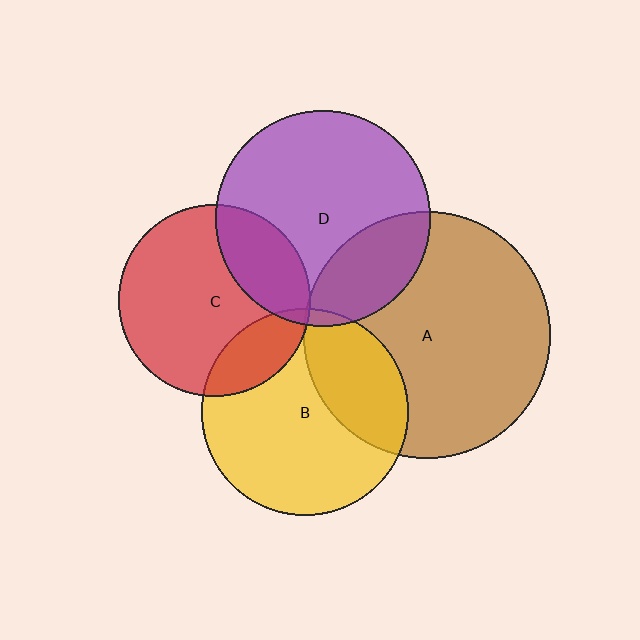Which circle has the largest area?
Circle A (brown).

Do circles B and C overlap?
Yes.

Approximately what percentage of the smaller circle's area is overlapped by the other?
Approximately 20%.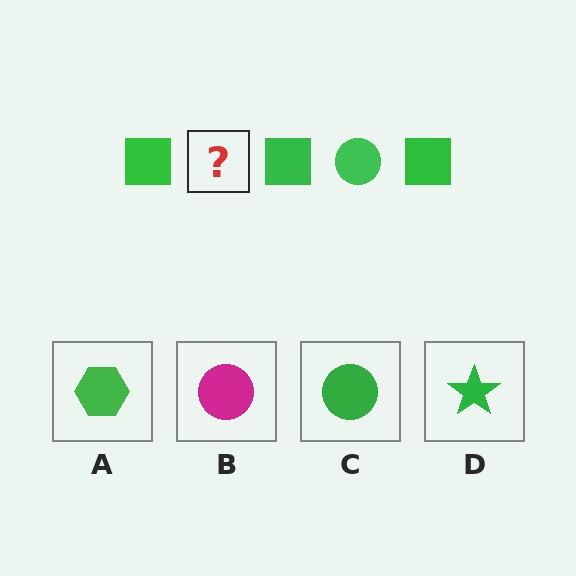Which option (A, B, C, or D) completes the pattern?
C.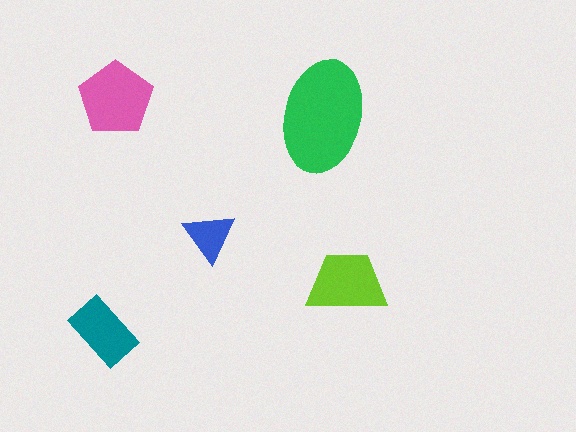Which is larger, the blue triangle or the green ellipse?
The green ellipse.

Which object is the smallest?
The blue triangle.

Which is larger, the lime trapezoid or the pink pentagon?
The pink pentagon.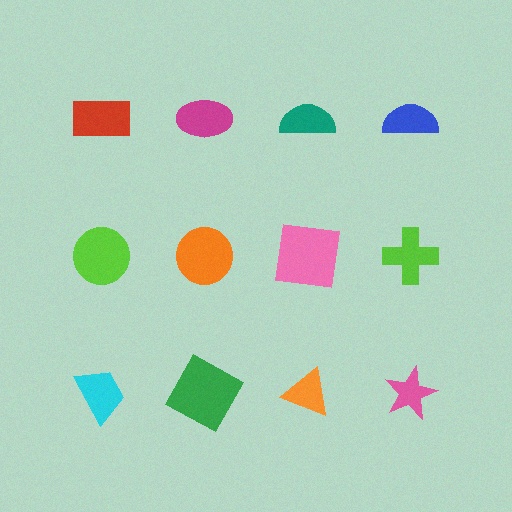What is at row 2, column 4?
A lime cross.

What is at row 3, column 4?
A pink star.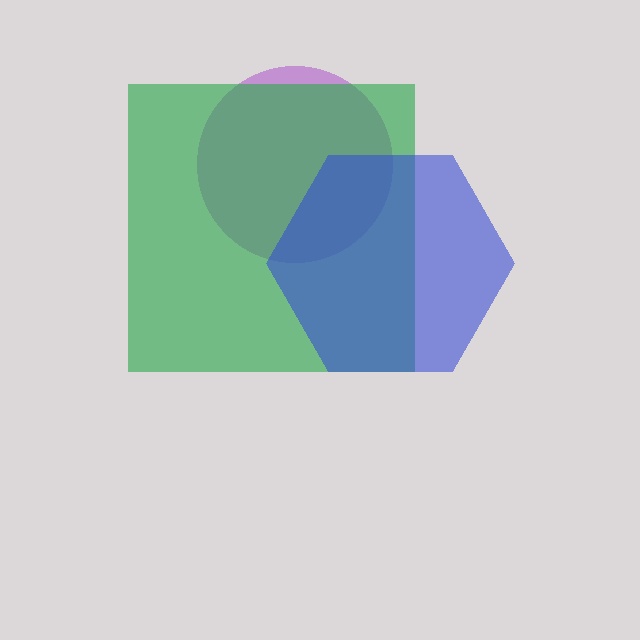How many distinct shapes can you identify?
There are 3 distinct shapes: a purple circle, a green square, a blue hexagon.